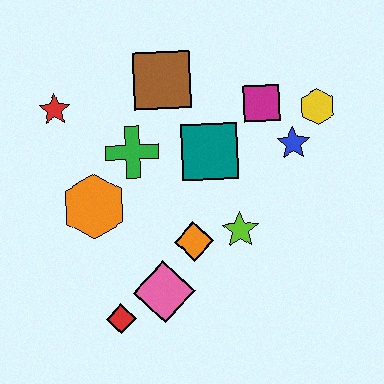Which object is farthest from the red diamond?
The yellow hexagon is farthest from the red diamond.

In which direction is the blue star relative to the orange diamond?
The blue star is to the right of the orange diamond.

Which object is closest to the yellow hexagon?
The blue star is closest to the yellow hexagon.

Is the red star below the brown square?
Yes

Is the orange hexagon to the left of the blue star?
Yes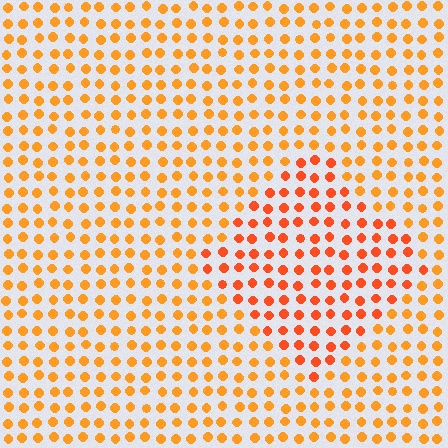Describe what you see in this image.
The image is filled with small orange elements in a uniform arrangement. A diamond-shaped region is visible where the elements are tinted to a slightly different hue, forming a subtle color boundary.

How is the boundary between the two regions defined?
The boundary is defined purely by a slight shift in hue (about 22 degrees). Spacing, size, and orientation are identical on both sides.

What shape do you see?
I see a diamond.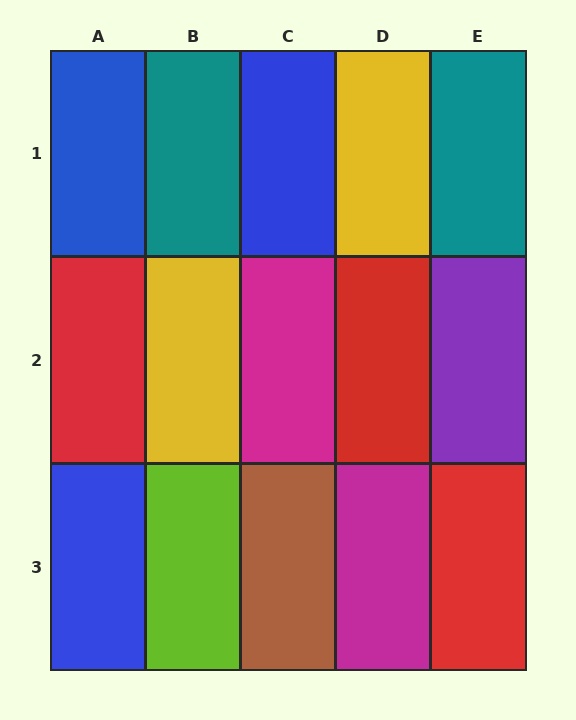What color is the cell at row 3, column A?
Blue.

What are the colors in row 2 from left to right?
Red, yellow, magenta, red, purple.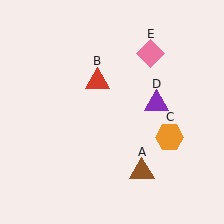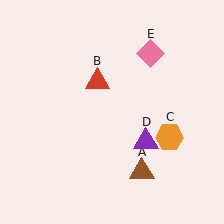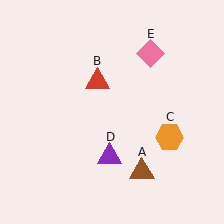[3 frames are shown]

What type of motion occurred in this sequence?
The purple triangle (object D) rotated clockwise around the center of the scene.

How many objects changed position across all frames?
1 object changed position: purple triangle (object D).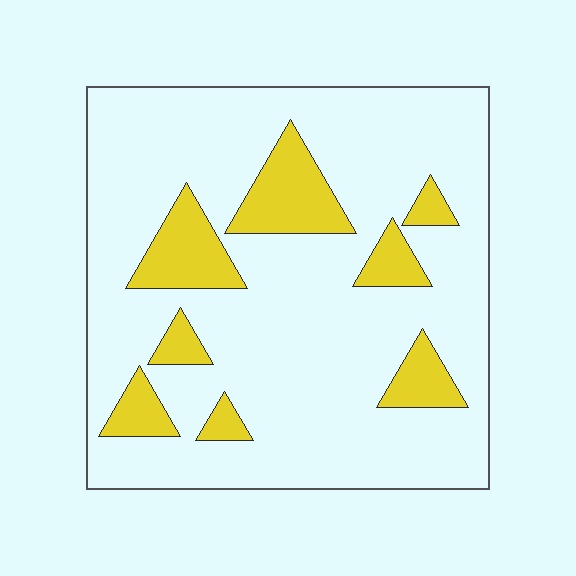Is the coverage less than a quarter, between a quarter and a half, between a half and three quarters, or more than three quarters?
Less than a quarter.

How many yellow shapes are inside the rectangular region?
8.